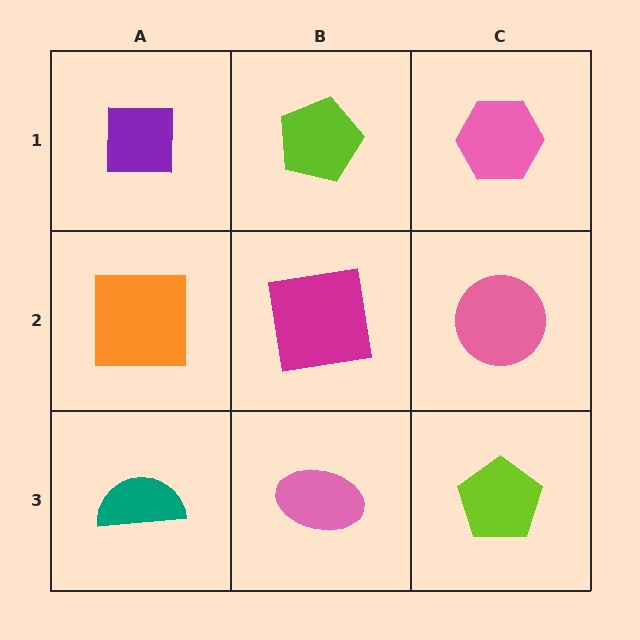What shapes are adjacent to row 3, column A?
An orange square (row 2, column A), a pink ellipse (row 3, column B).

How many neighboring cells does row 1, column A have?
2.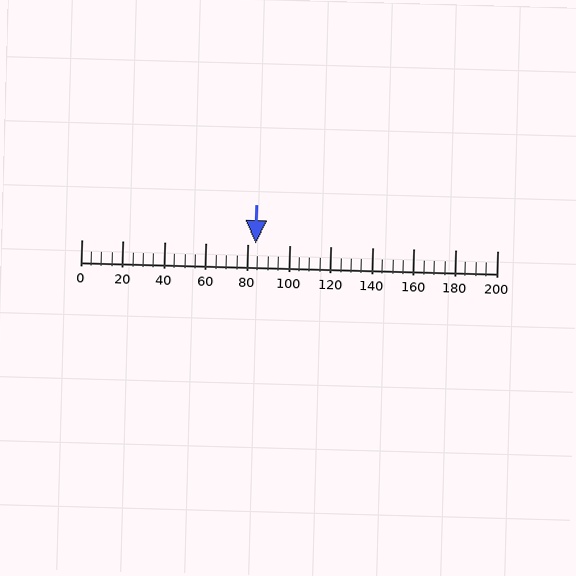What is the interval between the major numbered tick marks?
The major tick marks are spaced 20 units apart.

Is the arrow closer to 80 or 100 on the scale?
The arrow is closer to 80.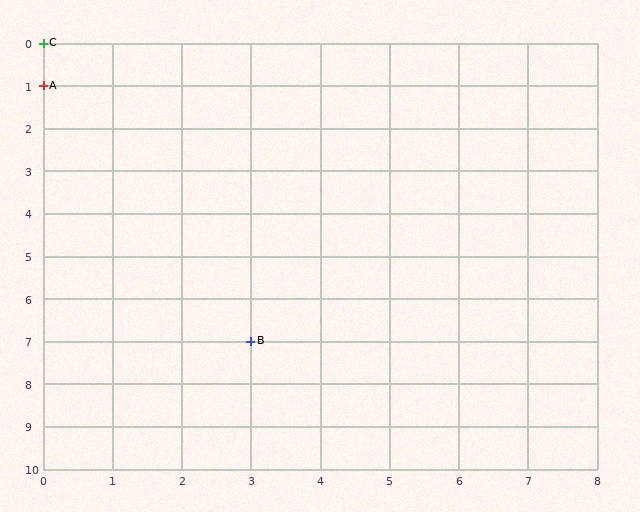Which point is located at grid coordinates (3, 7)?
Point B is at (3, 7).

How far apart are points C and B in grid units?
Points C and B are 3 columns and 7 rows apart (about 7.6 grid units diagonally).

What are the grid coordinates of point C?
Point C is at grid coordinates (0, 0).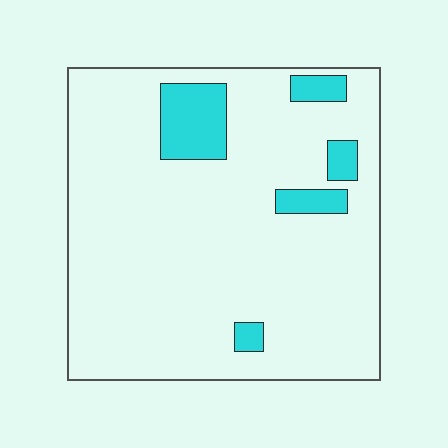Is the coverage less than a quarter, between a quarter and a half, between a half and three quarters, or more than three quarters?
Less than a quarter.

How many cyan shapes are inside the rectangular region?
5.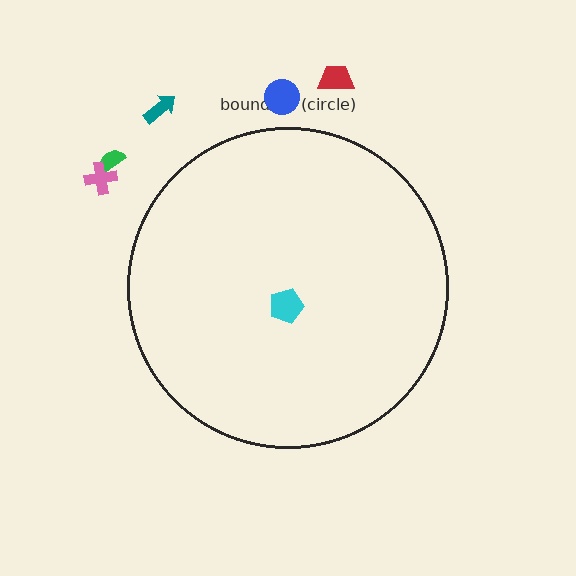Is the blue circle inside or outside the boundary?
Outside.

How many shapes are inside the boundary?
1 inside, 5 outside.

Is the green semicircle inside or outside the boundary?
Outside.